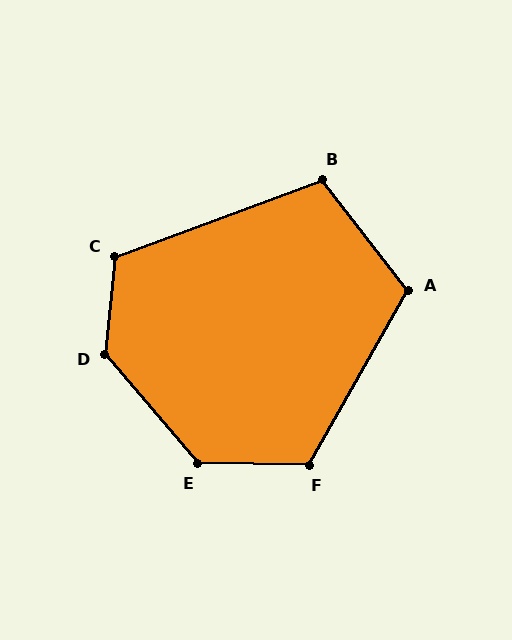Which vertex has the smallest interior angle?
B, at approximately 108 degrees.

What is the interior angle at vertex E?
Approximately 131 degrees (obtuse).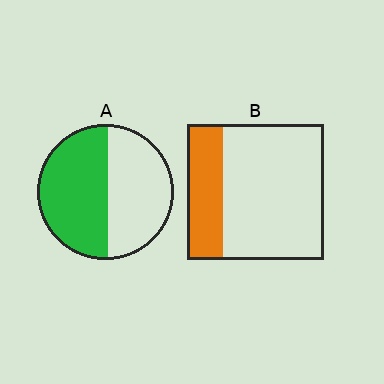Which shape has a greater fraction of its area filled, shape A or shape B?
Shape A.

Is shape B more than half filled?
No.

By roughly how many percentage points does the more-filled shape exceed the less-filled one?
By roughly 25 percentage points (A over B).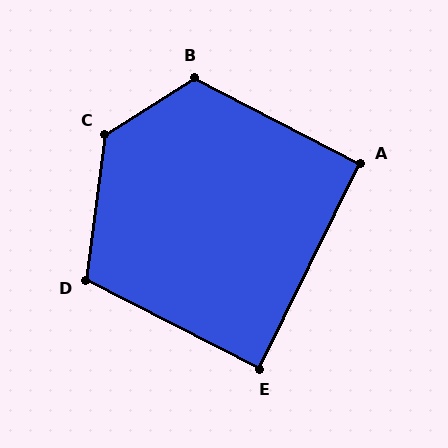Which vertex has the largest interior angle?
C, at approximately 130 degrees.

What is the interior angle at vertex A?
Approximately 91 degrees (approximately right).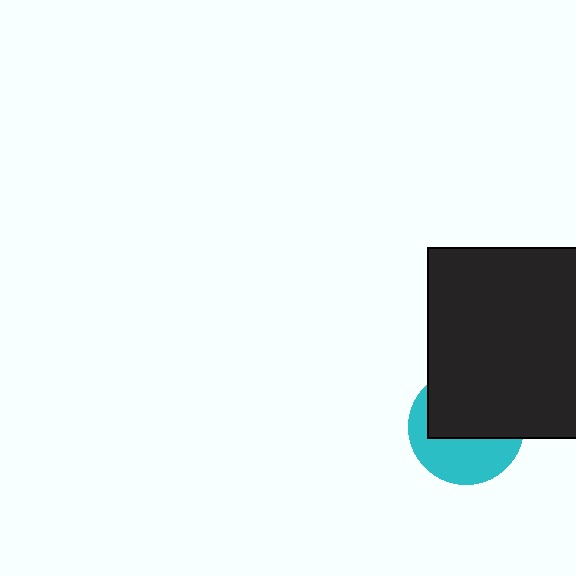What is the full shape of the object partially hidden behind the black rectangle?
The partially hidden object is a cyan circle.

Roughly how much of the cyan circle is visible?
A small part of it is visible (roughly 44%).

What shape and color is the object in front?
The object in front is a black rectangle.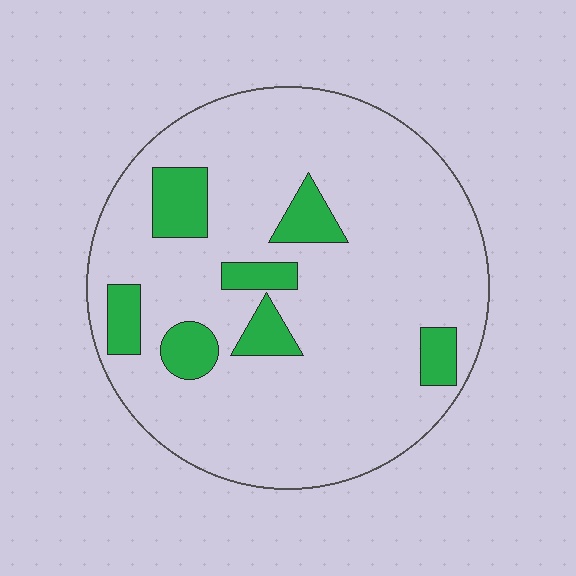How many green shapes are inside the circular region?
7.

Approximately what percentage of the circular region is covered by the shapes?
Approximately 15%.